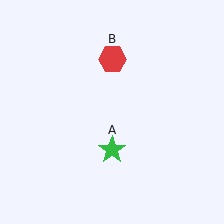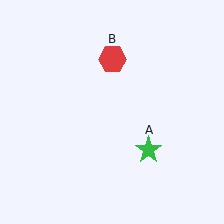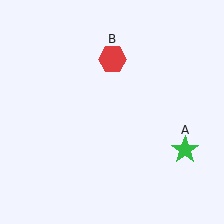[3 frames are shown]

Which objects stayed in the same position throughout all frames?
Red hexagon (object B) remained stationary.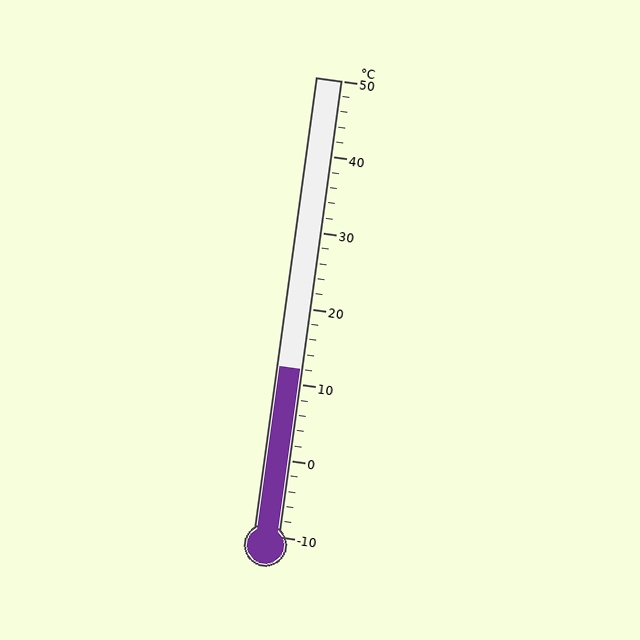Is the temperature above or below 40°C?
The temperature is below 40°C.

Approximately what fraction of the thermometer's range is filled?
The thermometer is filled to approximately 35% of its range.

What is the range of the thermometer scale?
The thermometer scale ranges from -10°C to 50°C.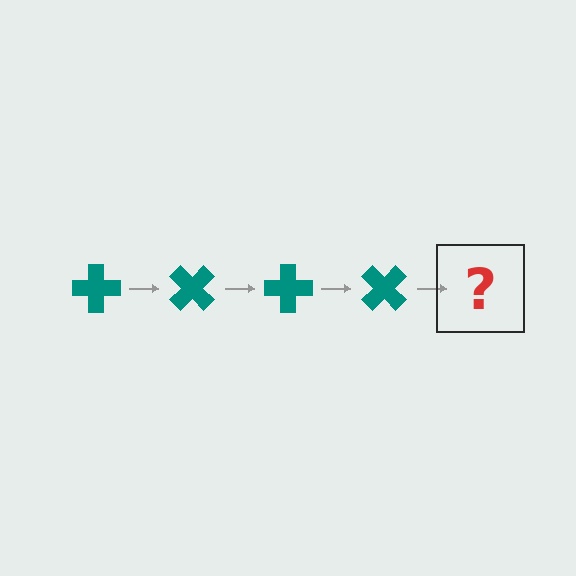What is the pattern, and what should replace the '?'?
The pattern is that the cross rotates 45 degrees each step. The '?' should be a teal cross rotated 180 degrees.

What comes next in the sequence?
The next element should be a teal cross rotated 180 degrees.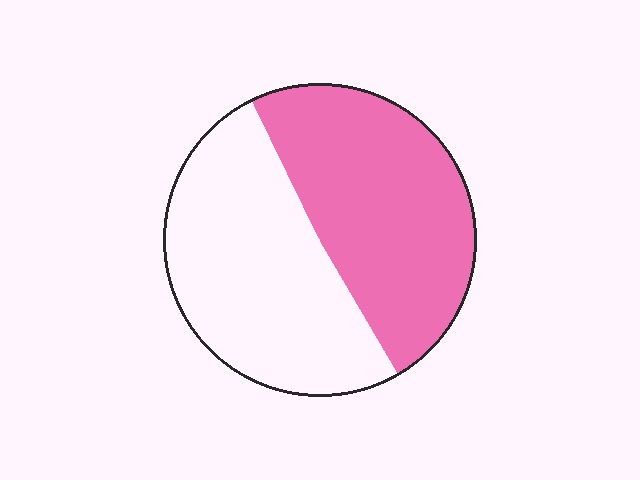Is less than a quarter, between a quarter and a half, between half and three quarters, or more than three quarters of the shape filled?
Between a quarter and a half.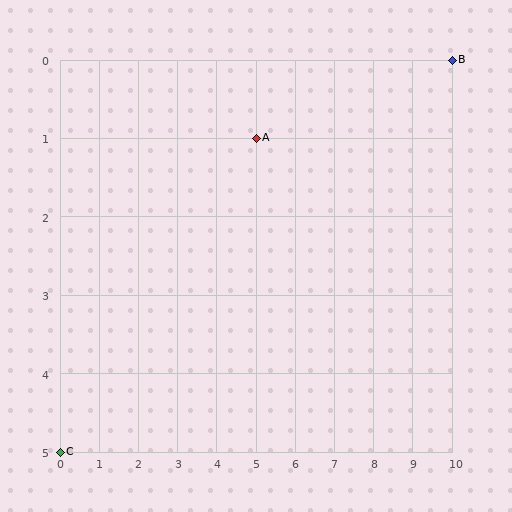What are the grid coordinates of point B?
Point B is at grid coordinates (10, 0).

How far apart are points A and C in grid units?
Points A and C are 5 columns and 4 rows apart (about 6.4 grid units diagonally).